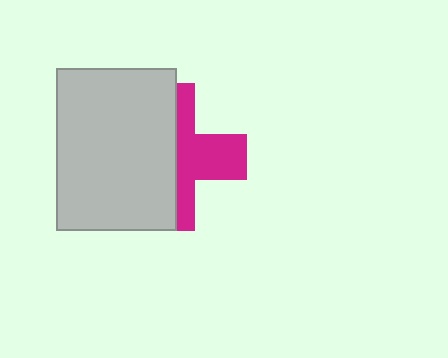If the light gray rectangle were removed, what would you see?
You would see the complete magenta cross.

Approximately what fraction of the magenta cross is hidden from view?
Roughly 56% of the magenta cross is hidden behind the light gray rectangle.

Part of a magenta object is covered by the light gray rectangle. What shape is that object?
It is a cross.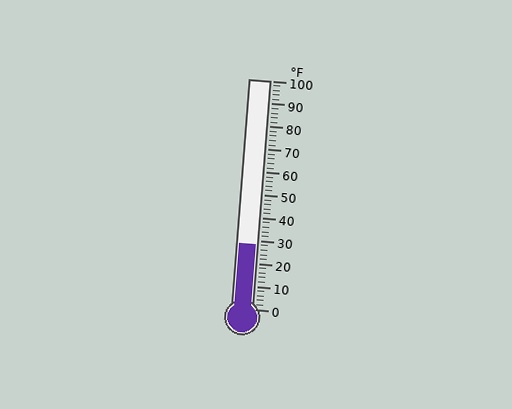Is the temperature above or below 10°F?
The temperature is above 10°F.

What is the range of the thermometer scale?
The thermometer scale ranges from 0°F to 100°F.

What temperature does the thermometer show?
The thermometer shows approximately 28°F.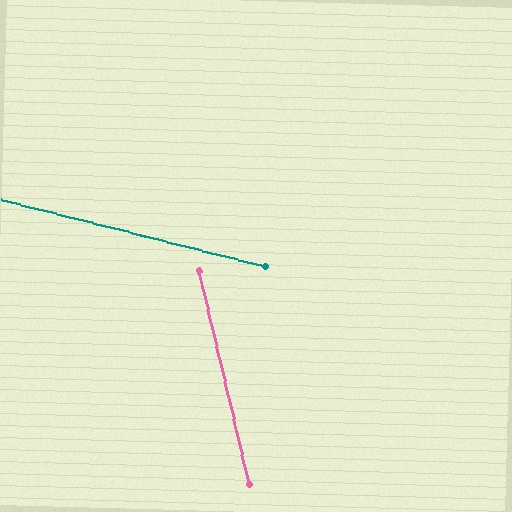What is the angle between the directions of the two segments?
Approximately 62 degrees.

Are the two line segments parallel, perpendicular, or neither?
Neither parallel nor perpendicular — they differ by about 62°.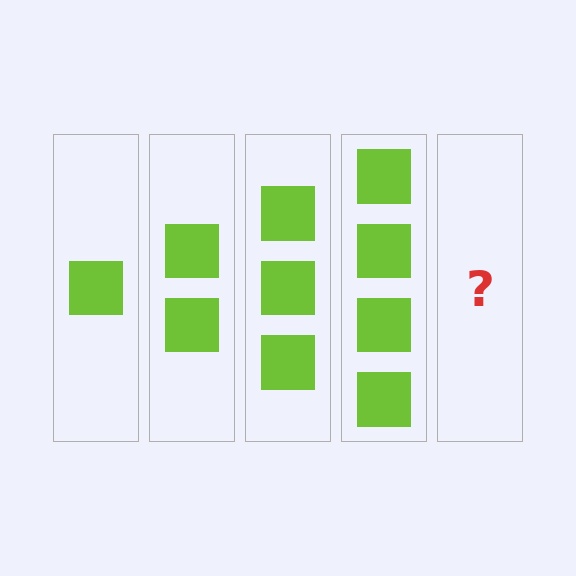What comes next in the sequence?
The next element should be 5 squares.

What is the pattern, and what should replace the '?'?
The pattern is that each step adds one more square. The '?' should be 5 squares.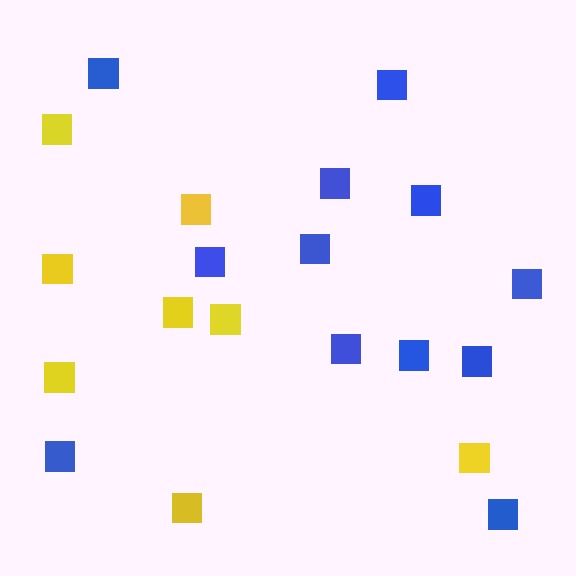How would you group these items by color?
There are 2 groups: one group of yellow squares (8) and one group of blue squares (12).